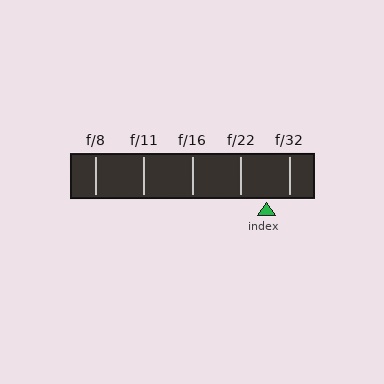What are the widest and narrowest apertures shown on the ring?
The widest aperture shown is f/8 and the narrowest is f/32.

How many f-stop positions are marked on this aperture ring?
There are 5 f-stop positions marked.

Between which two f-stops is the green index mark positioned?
The index mark is between f/22 and f/32.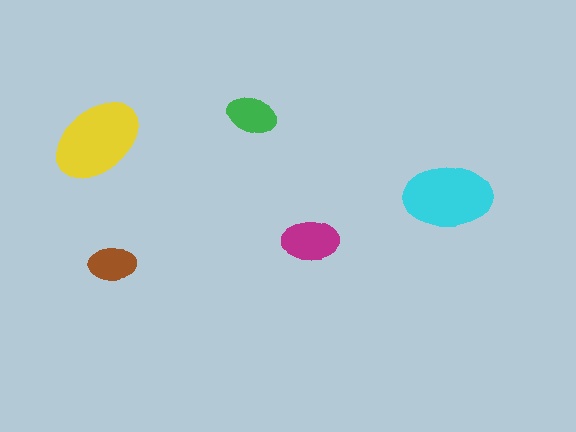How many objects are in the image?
There are 5 objects in the image.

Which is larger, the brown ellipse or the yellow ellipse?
The yellow one.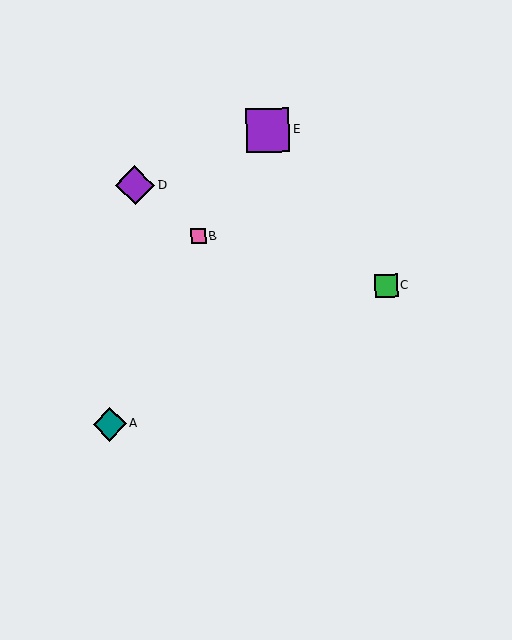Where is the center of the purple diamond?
The center of the purple diamond is at (135, 185).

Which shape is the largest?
The purple square (labeled E) is the largest.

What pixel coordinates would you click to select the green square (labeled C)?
Click at (387, 286) to select the green square C.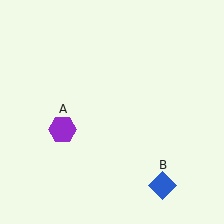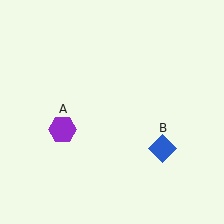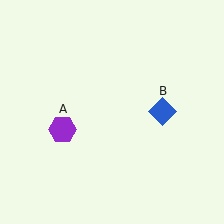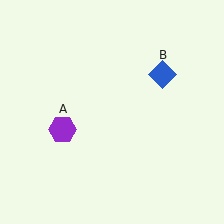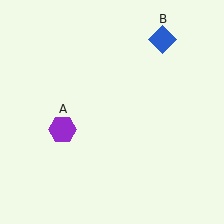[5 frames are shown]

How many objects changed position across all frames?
1 object changed position: blue diamond (object B).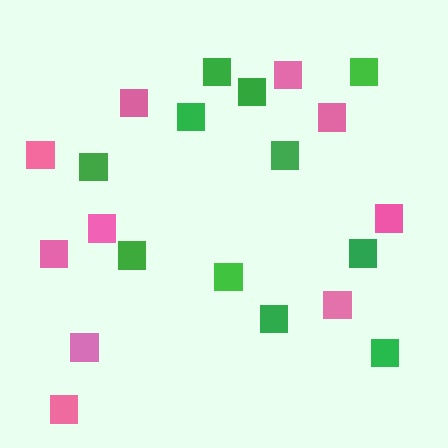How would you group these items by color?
There are 2 groups: one group of green squares (11) and one group of pink squares (10).